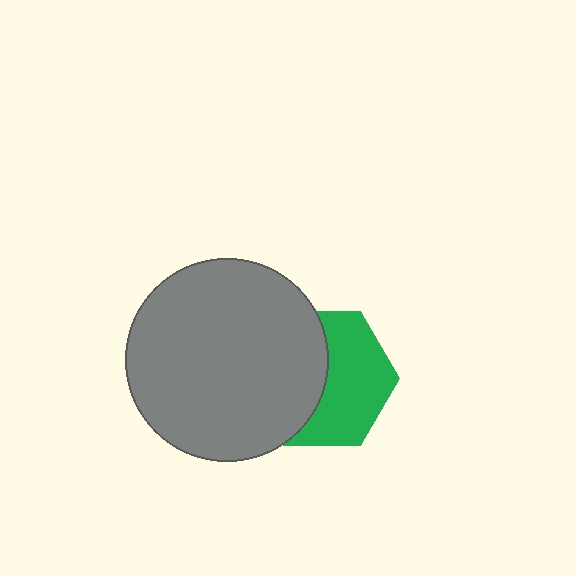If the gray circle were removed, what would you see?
You would see the complete green hexagon.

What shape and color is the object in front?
The object in front is a gray circle.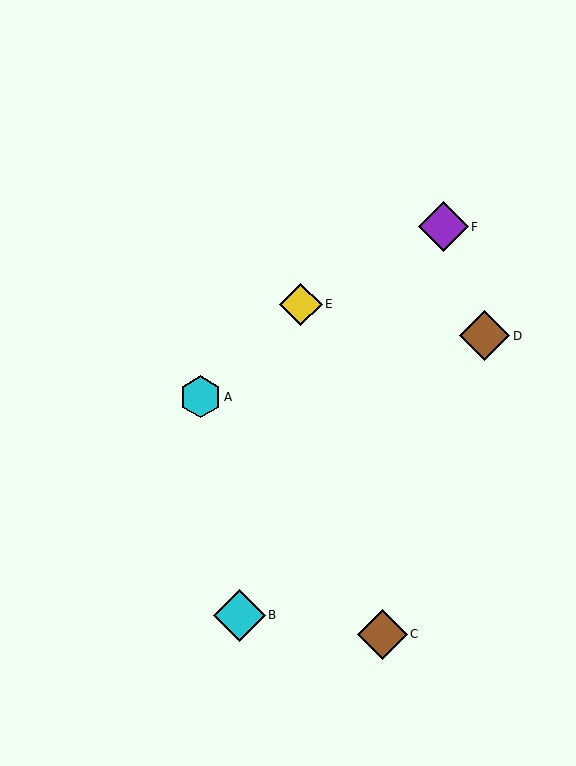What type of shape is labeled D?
Shape D is a brown diamond.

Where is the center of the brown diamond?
The center of the brown diamond is at (485, 336).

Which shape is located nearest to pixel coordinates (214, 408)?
The cyan hexagon (labeled A) at (201, 397) is nearest to that location.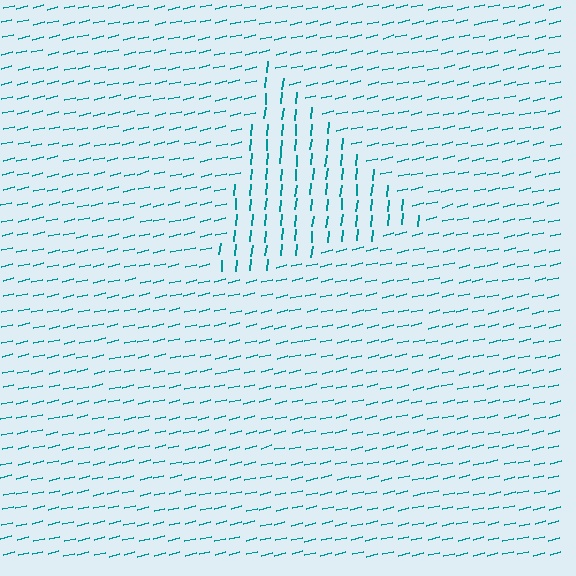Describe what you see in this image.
The image is filled with small teal line segments. A triangle region in the image has lines oriented differently from the surrounding lines, creating a visible texture boundary.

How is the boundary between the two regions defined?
The boundary is defined purely by a change in line orientation (approximately 71 degrees difference). All lines are the same color and thickness.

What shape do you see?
I see a triangle.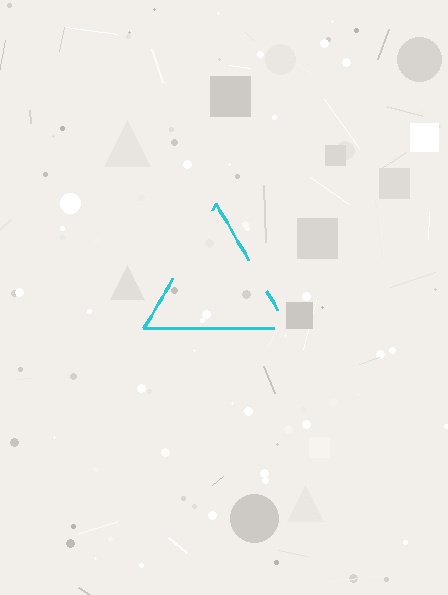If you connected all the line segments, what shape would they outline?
They would outline a triangle.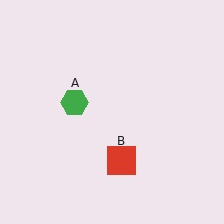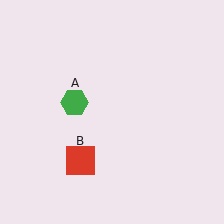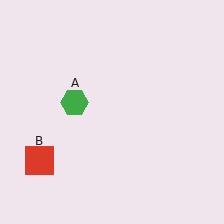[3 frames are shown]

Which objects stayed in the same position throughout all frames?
Green hexagon (object A) remained stationary.